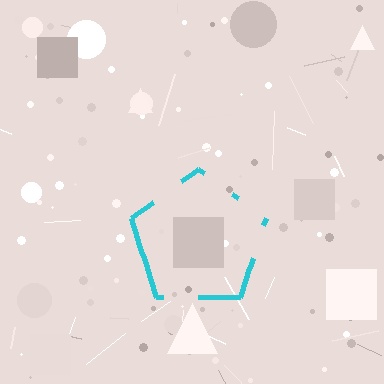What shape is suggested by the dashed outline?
The dashed outline suggests a pentagon.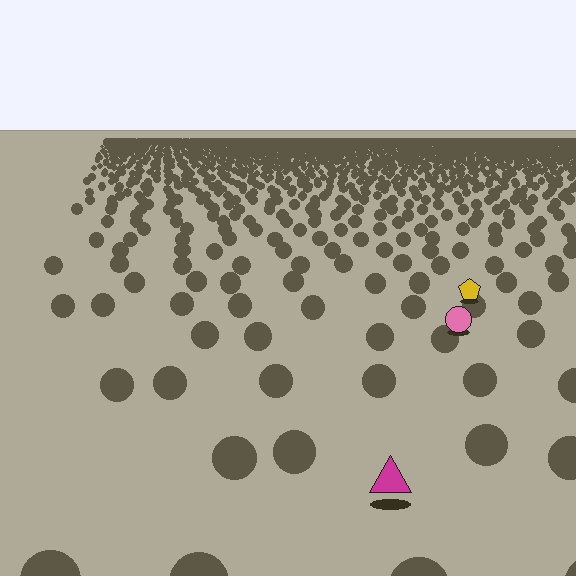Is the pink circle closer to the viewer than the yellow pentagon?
Yes. The pink circle is closer — you can tell from the texture gradient: the ground texture is coarser near it.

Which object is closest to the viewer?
The magenta triangle is closest. The texture marks near it are larger and more spread out.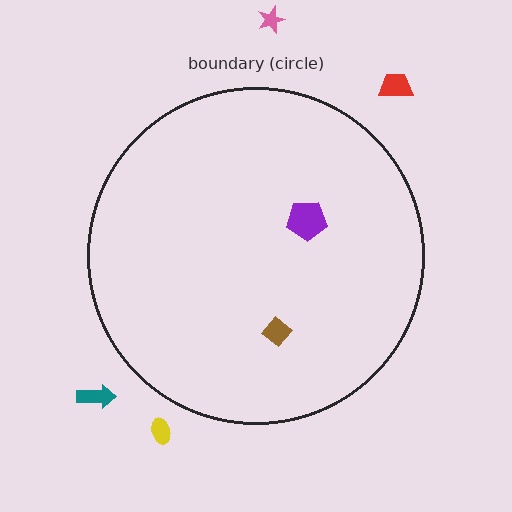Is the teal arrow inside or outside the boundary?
Outside.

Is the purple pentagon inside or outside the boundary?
Inside.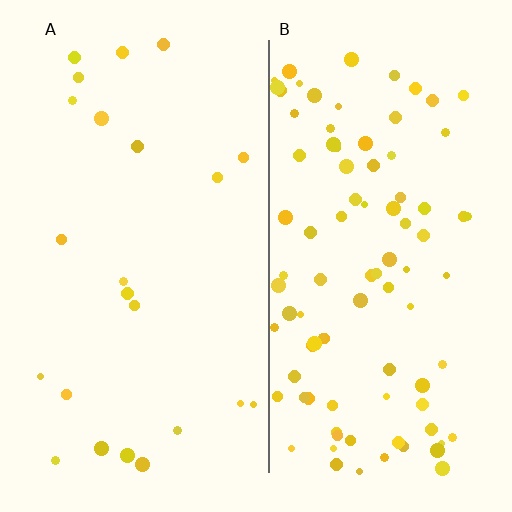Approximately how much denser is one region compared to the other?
Approximately 4.0× — region B over region A.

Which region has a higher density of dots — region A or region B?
B (the right).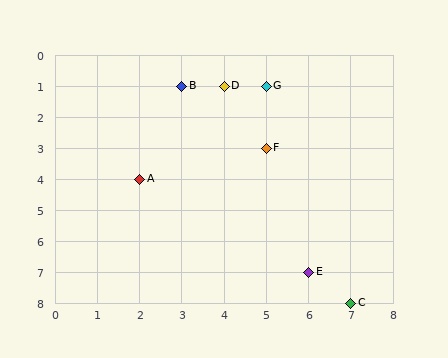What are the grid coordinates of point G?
Point G is at grid coordinates (5, 1).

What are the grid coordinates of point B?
Point B is at grid coordinates (3, 1).